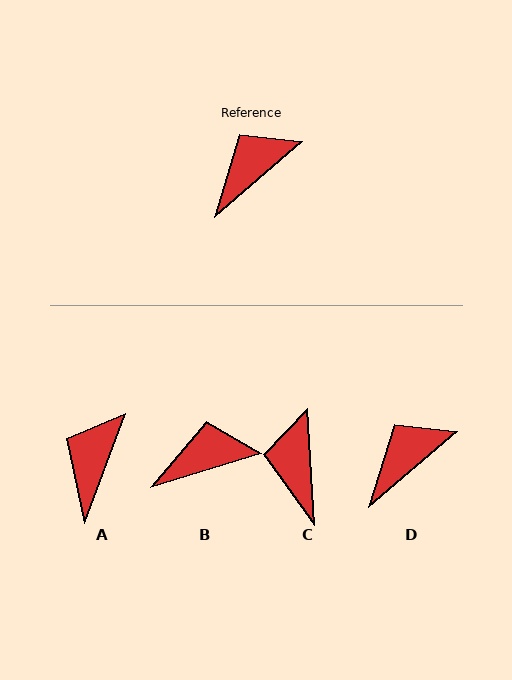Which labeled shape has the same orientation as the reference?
D.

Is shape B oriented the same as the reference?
No, it is off by about 24 degrees.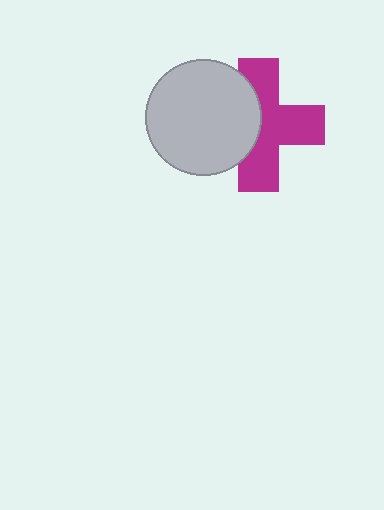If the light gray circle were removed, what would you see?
You would see the complete magenta cross.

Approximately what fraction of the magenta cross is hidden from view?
Roughly 37% of the magenta cross is hidden behind the light gray circle.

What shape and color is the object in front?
The object in front is a light gray circle.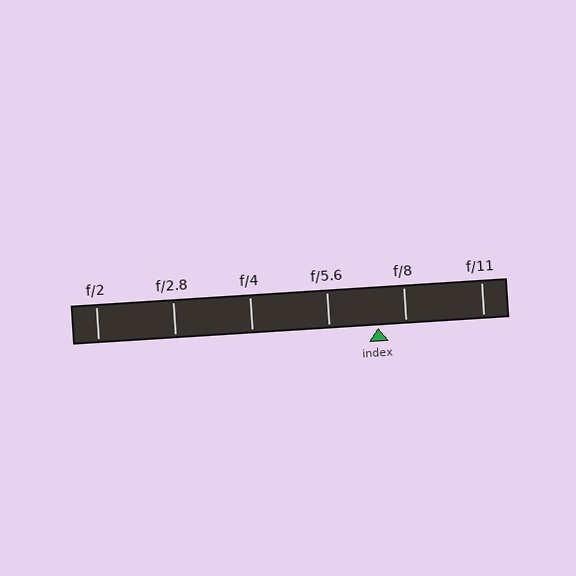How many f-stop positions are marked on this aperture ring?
There are 6 f-stop positions marked.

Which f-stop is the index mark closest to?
The index mark is closest to f/8.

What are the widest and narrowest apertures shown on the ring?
The widest aperture shown is f/2 and the narrowest is f/11.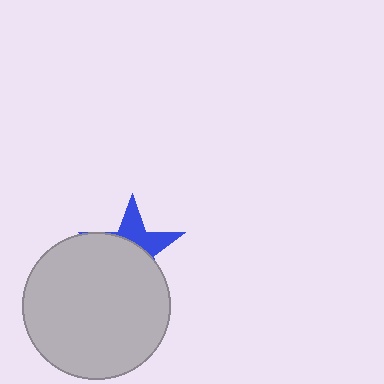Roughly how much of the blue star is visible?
A small part of it is visible (roughly 39%).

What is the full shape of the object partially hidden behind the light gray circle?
The partially hidden object is a blue star.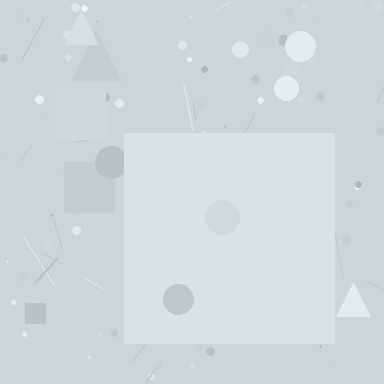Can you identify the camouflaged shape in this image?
The camouflaged shape is a square.